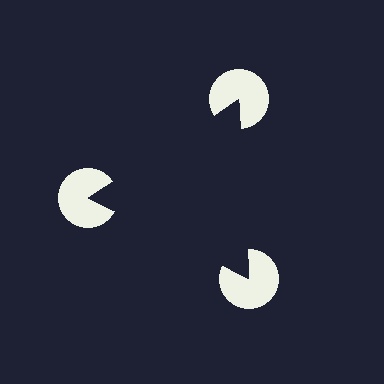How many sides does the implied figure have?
3 sides.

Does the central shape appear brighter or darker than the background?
It typically appears slightly darker than the background, even though no actual brightness change is drawn.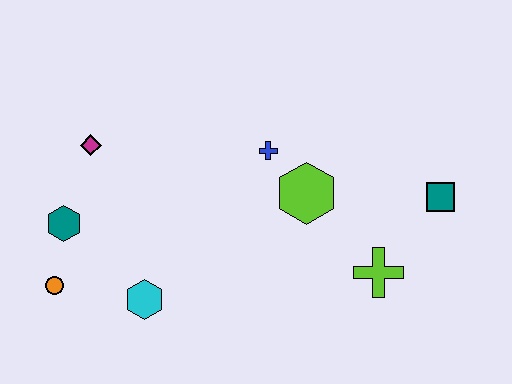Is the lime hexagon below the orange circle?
No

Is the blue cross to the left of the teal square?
Yes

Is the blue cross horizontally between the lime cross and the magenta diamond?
Yes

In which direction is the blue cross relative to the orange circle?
The blue cross is to the right of the orange circle.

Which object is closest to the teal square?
The lime cross is closest to the teal square.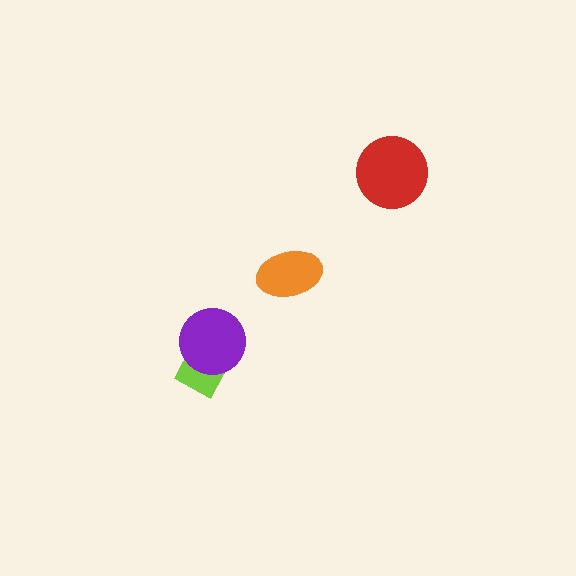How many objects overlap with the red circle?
0 objects overlap with the red circle.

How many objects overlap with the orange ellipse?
0 objects overlap with the orange ellipse.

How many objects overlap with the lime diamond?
1 object overlaps with the lime diamond.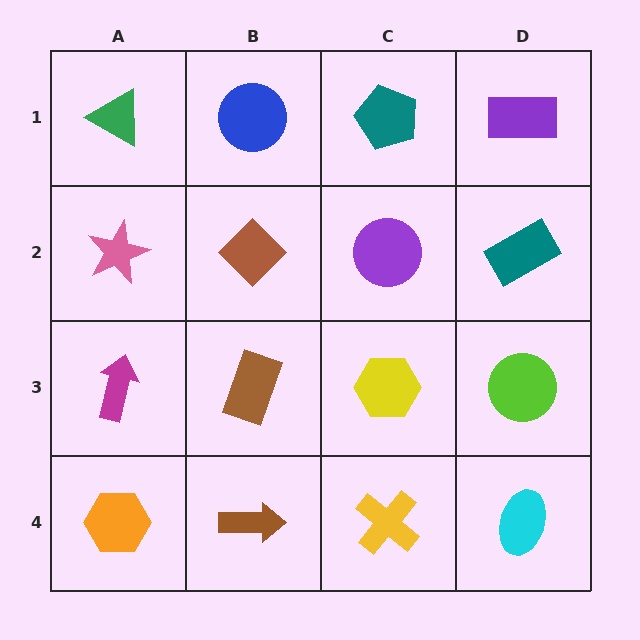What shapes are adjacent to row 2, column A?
A green triangle (row 1, column A), a magenta arrow (row 3, column A), a brown diamond (row 2, column B).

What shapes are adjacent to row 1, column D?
A teal rectangle (row 2, column D), a teal pentagon (row 1, column C).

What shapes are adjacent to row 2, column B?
A blue circle (row 1, column B), a brown rectangle (row 3, column B), a pink star (row 2, column A), a purple circle (row 2, column C).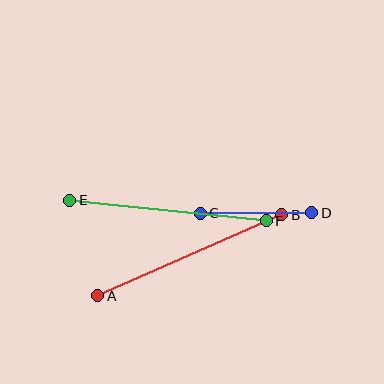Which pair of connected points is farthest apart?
Points A and B are farthest apart.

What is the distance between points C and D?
The distance is approximately 111 pixels.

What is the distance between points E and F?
The distance is approximately 198 pixels.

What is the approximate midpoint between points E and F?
The midpoint is at approximately (168, 211) pixels.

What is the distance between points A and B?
The distance is approximately 201 pixels.